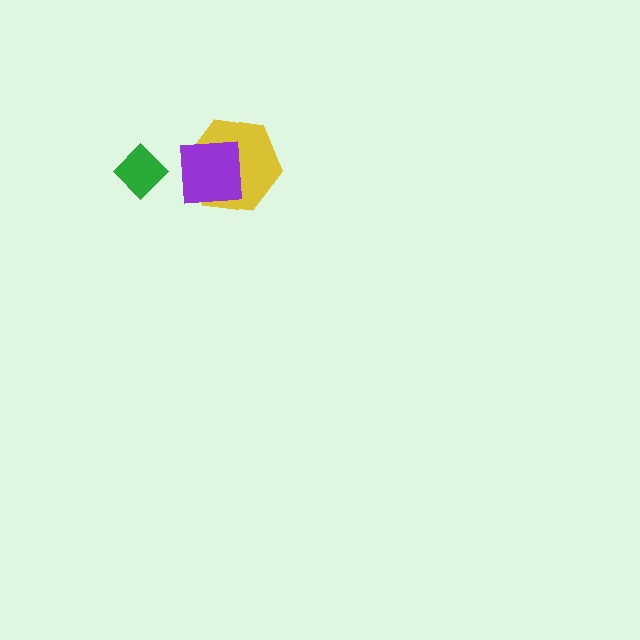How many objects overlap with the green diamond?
0 objects overlap with the green diamond.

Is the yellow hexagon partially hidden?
Yes, it is partially covered by another shape.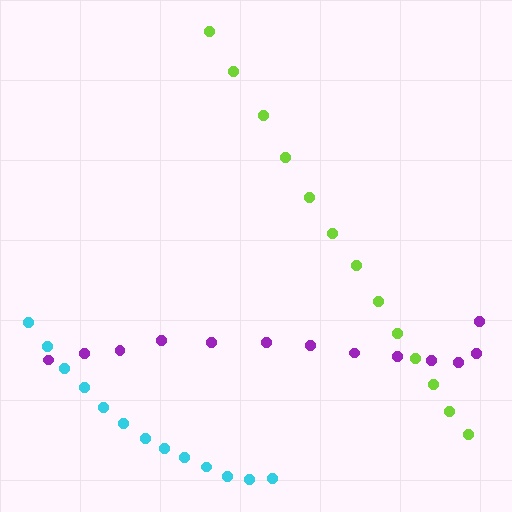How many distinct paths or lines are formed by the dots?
There are 3 distinct paths.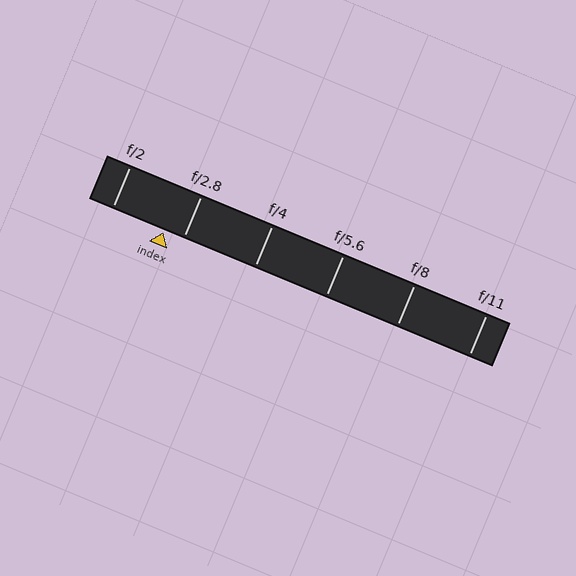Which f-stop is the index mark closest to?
The index mark is closest to f/2.8.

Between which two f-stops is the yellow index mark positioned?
The index mark is between f/2 and f/2.8.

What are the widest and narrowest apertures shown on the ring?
The widest aperture shown is f/2 and the narrowest is f/11.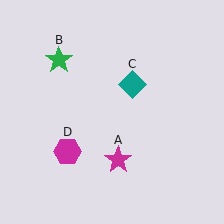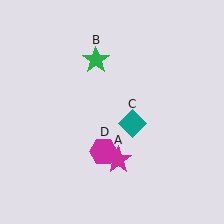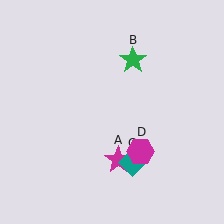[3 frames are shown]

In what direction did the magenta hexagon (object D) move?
The magenta hexagon (object D) moved right.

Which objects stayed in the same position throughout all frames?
Magenta star (object A) remained stationary.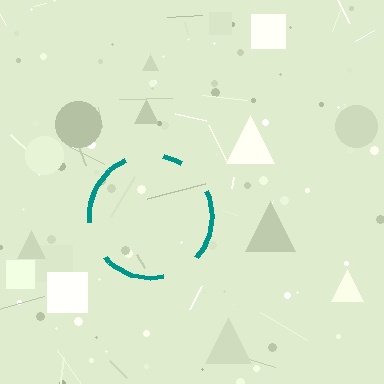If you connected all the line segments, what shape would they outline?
They would outline a circle.